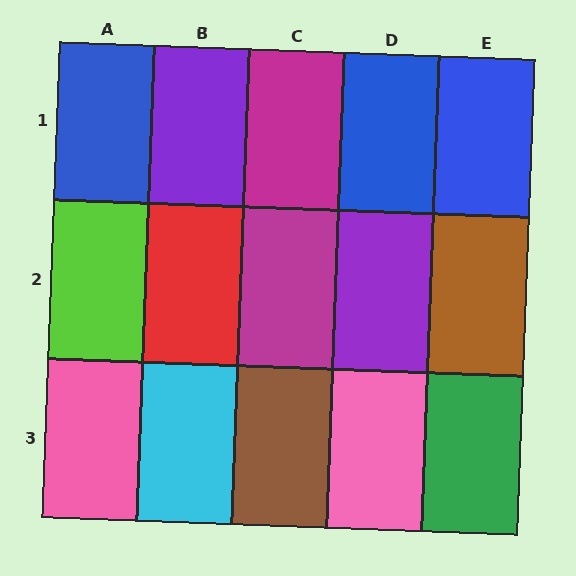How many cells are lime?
1 cell is lime.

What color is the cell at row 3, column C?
Brown.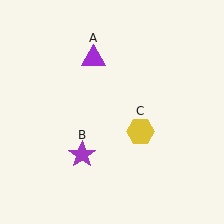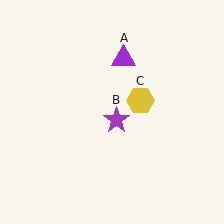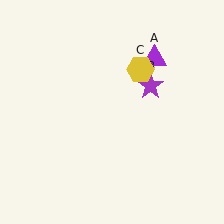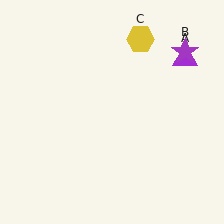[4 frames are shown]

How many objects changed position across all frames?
3 objects changed position: purple triangle (object A), purple star (object B), yellow hexagon (object C).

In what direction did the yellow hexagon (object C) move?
The yellow hexagon (object C) moved up.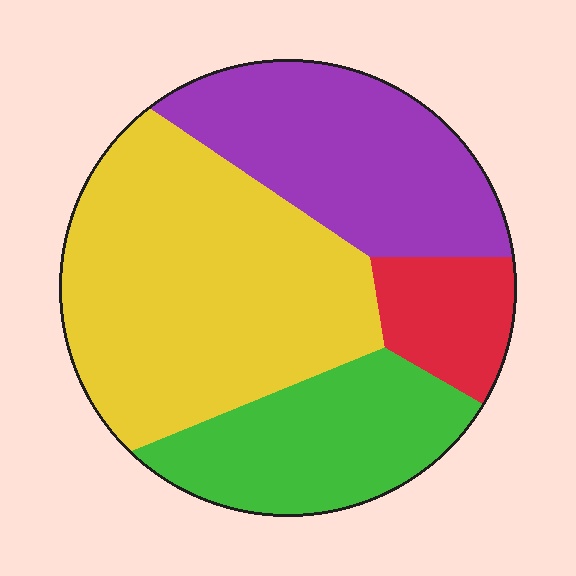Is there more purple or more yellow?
Yellow.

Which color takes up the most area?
Yellow, at roughly 45%.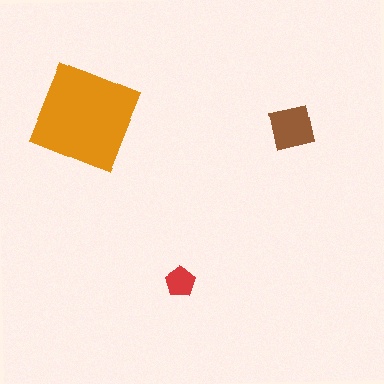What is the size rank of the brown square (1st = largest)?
2nd.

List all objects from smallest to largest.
The red pentagon, the brown square, the orange square.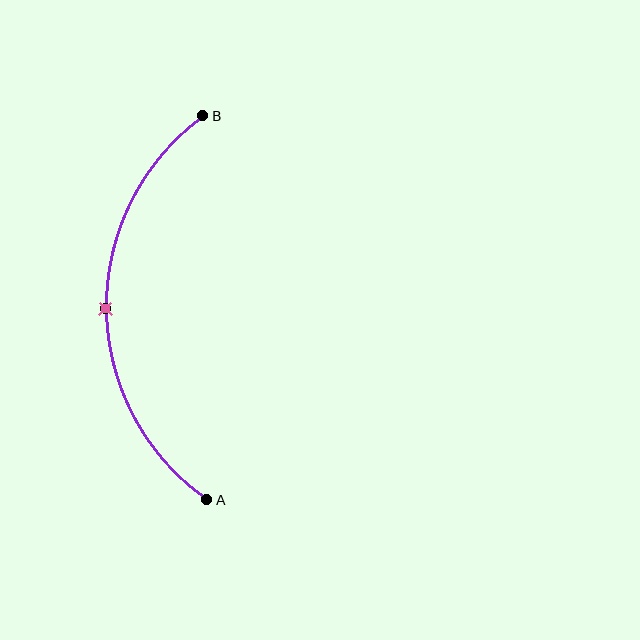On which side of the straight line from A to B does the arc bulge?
The arc bulges to the left of the straight line connecting A and B.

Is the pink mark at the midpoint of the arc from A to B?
Yes. The pink mark lies on the arc at equal arc-length from both A and B — it is the arc midpoint.